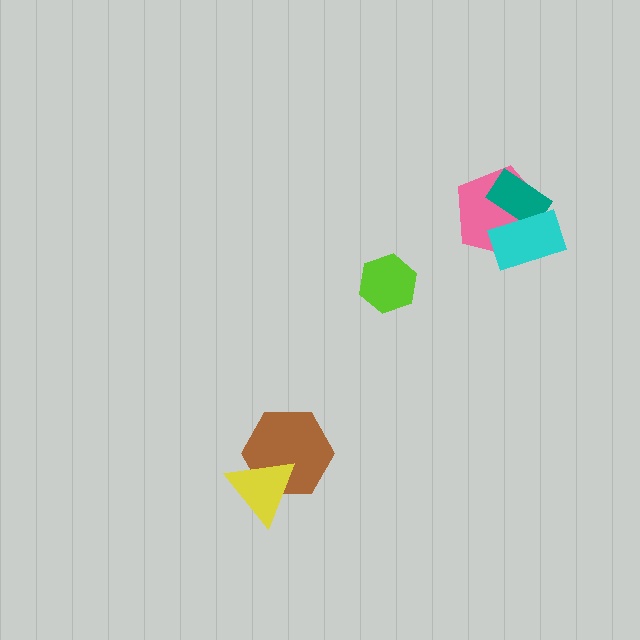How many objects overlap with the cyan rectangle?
2 objects overlap with the cyan rectangle.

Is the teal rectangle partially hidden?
Yes, it is partially covered by another shape.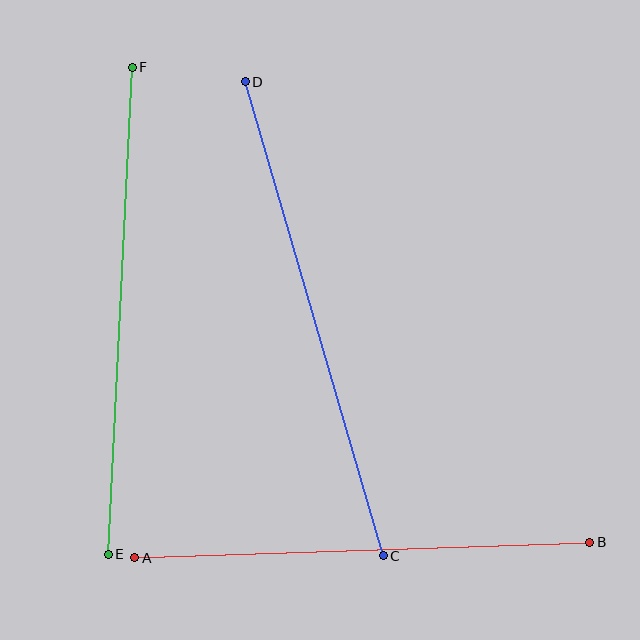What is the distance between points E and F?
The distance is approximately 488 pixels.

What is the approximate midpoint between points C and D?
The midpoint is at approximately (314, 319) pixels.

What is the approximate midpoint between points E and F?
The midpoint is at approximately (120, 311) pixels.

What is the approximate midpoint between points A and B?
The midpoint is at approximately (362, 550) pixels.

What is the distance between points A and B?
The distance is approximately 455 pixels.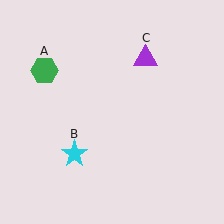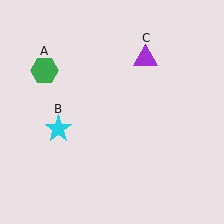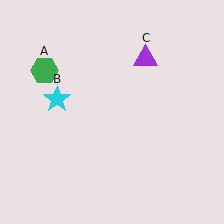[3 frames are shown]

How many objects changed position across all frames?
1 object changed position: cyan star (object B).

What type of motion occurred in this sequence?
The cyan star (object B) rotated clockwise around the center of the scene.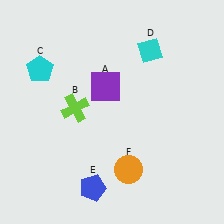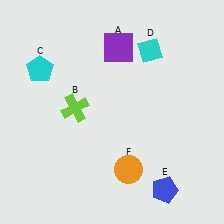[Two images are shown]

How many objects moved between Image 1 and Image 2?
2 objects moved between the two images.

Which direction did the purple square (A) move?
The purple square (A) moved up.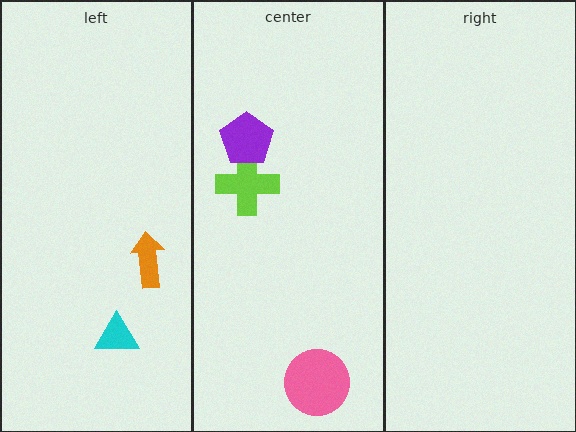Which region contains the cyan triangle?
The left region.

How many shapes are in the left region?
2.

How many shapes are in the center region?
3.